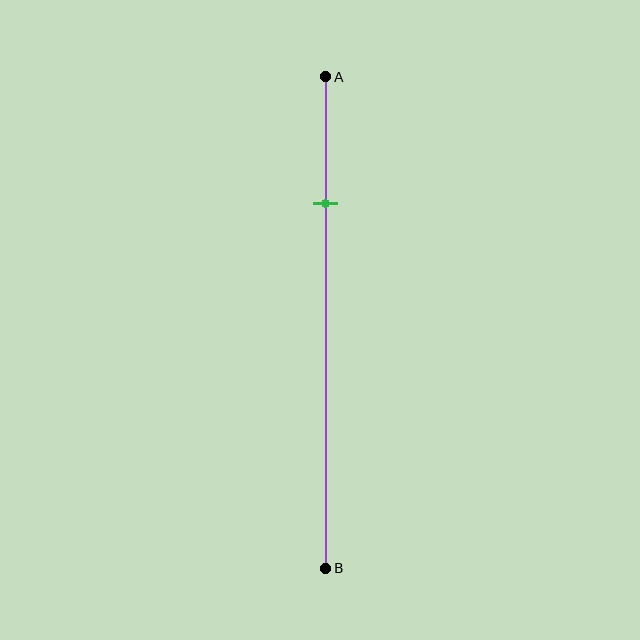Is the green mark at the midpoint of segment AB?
No, the mark is at about 25% from A, not at the 50% midpoint.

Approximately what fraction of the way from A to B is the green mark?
The green mark is approximately 25% of the way from A to B.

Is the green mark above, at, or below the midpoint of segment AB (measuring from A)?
The green mark is above the midpoint of segment AB.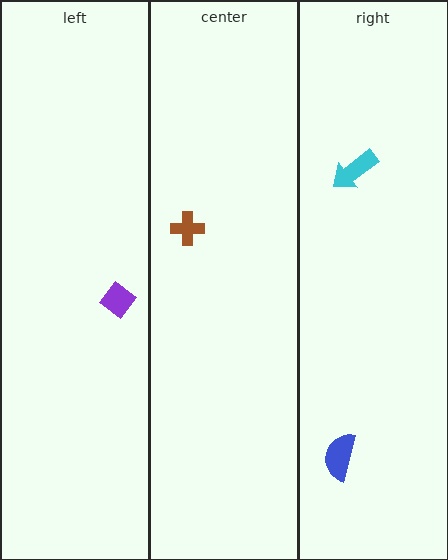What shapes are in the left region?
The purple diamond.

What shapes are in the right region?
The cyan arrow, the blue semicircle.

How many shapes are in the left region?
1.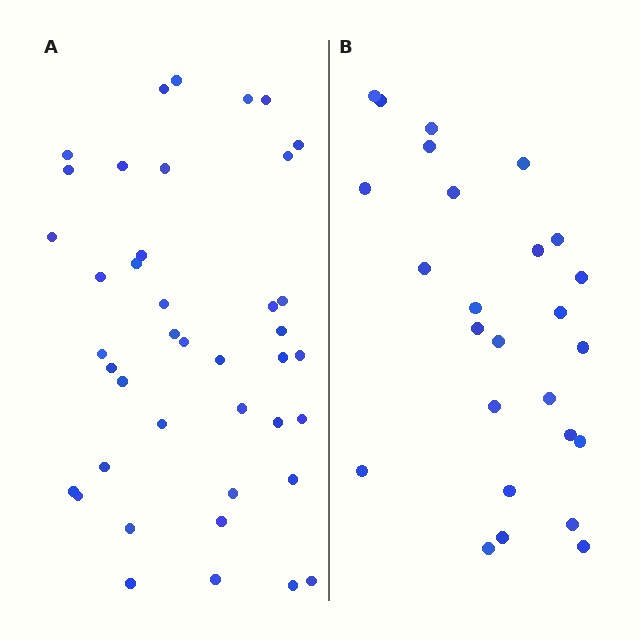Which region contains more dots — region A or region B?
Region A (the left region) has more dots.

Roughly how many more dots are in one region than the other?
Region A has approximately 15 more dots than region B.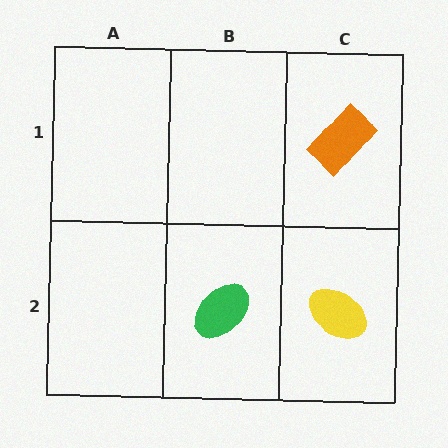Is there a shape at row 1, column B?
No, that cell is empty.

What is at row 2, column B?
A green ellipse.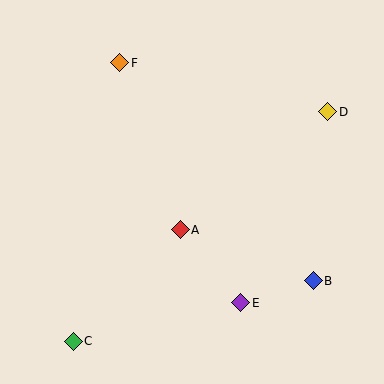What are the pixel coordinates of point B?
Point B is at (313, 281).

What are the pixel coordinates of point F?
Point F is at (120, 63).